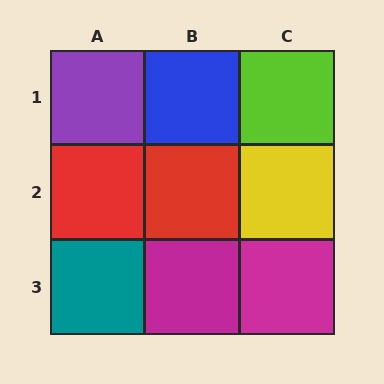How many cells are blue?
1 cell is blue.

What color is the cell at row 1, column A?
Purple.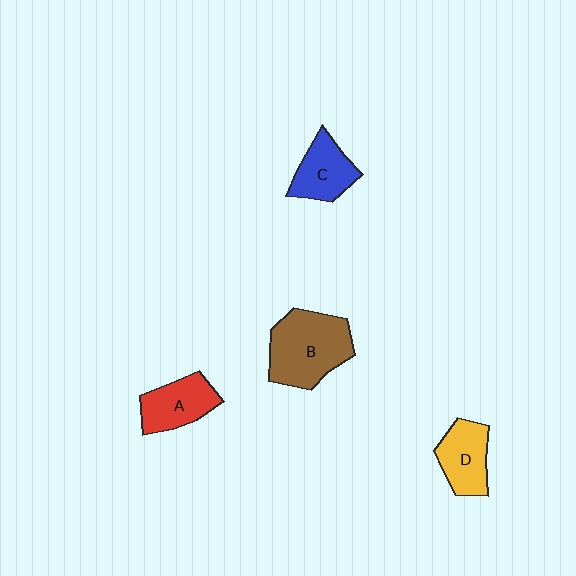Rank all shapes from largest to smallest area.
From largest to smallest: B (brown), A (red), D (yellow), C (blue).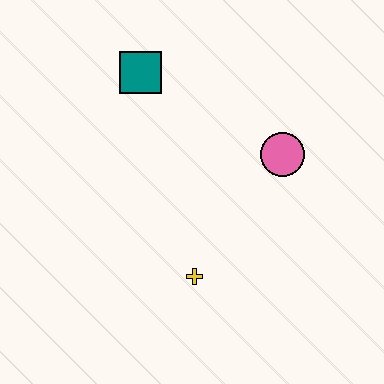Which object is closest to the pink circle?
The yellow cross is closest to the pink circle.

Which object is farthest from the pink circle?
The teal square is farthest from the pink circle.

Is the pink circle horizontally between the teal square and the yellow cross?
No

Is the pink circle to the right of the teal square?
Yes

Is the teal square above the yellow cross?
Yes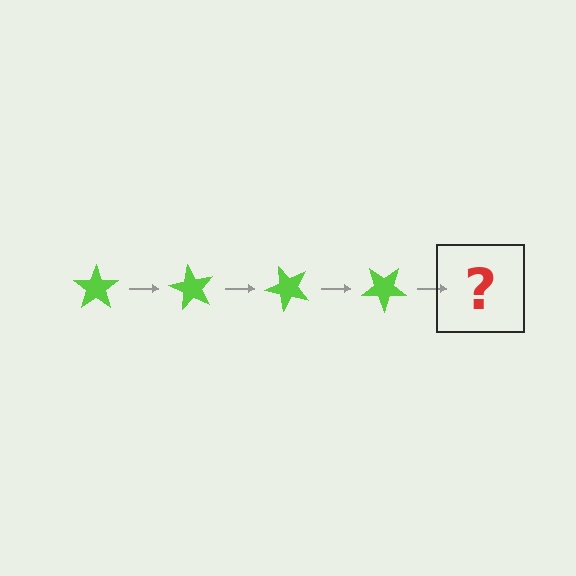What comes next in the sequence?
The next element should be a lime star rotated 240 degrees.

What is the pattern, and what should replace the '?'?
The pattern is that the star rotates 60 degrees each step. The '?' should be a lime star rotated 240 degrees.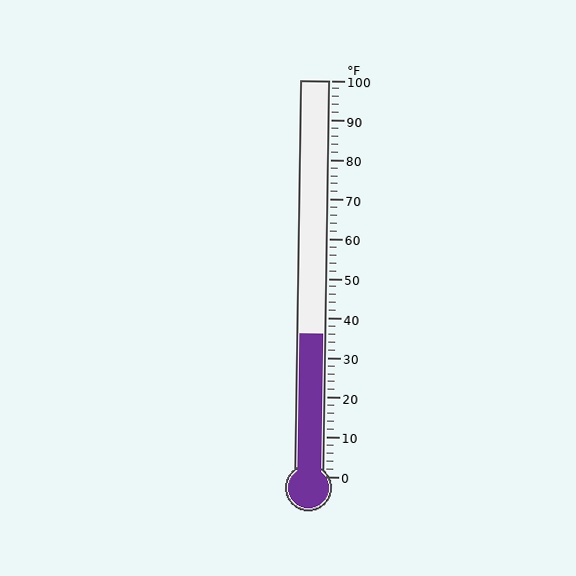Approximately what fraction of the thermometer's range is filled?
The thermometer is filled to approximately 35% of its range.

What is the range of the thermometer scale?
The thermometer scale ranges from 0°F to 100°F.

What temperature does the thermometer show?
The thermometer shows approximately 36°F.